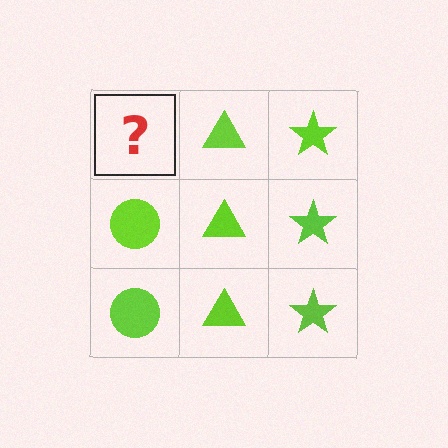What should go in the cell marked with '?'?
The missing cell should contain a lime circle.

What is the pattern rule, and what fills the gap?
The rule is that each column has a consistent shape. The gap should be filled with a lime circle.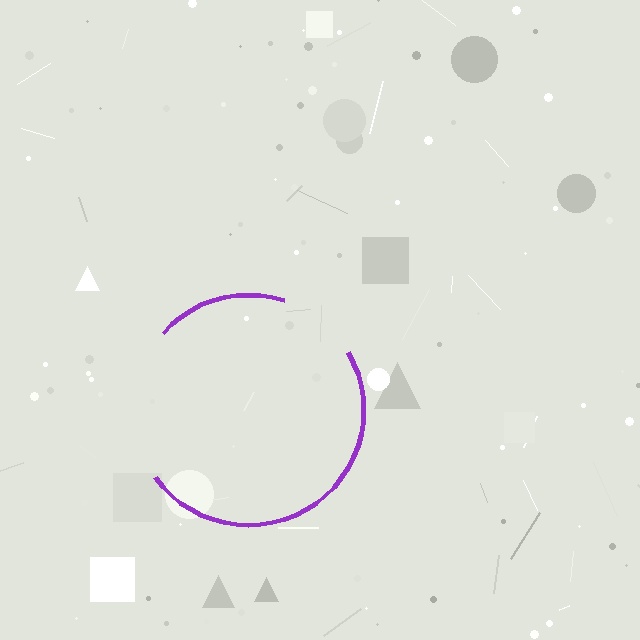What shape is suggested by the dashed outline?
The dashed outline suggests a circle.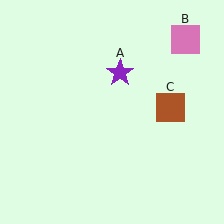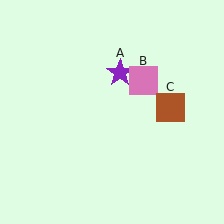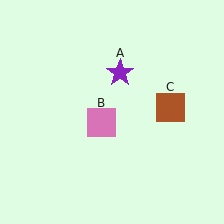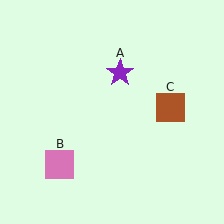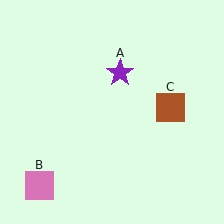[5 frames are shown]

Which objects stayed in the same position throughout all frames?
Purple star (object A) and brown square (object C) remained stationary.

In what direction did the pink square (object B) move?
The pink square (object B) moved down and to the left.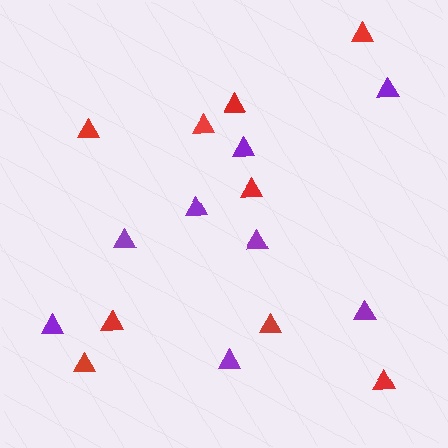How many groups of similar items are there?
There are 2 groups: one group of red triangles (9) and one group of purple triangles (8).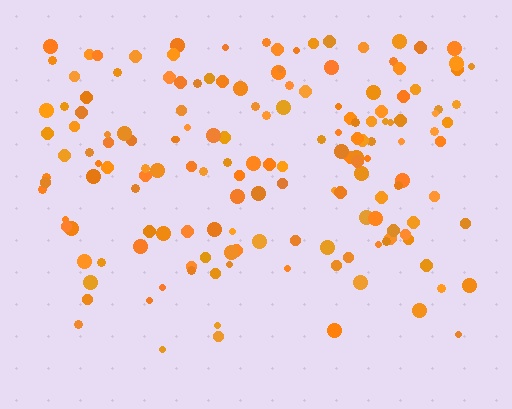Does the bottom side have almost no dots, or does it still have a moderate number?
Still a moderate number, just noticeably fewer than the top.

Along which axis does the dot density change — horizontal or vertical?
Vertical.